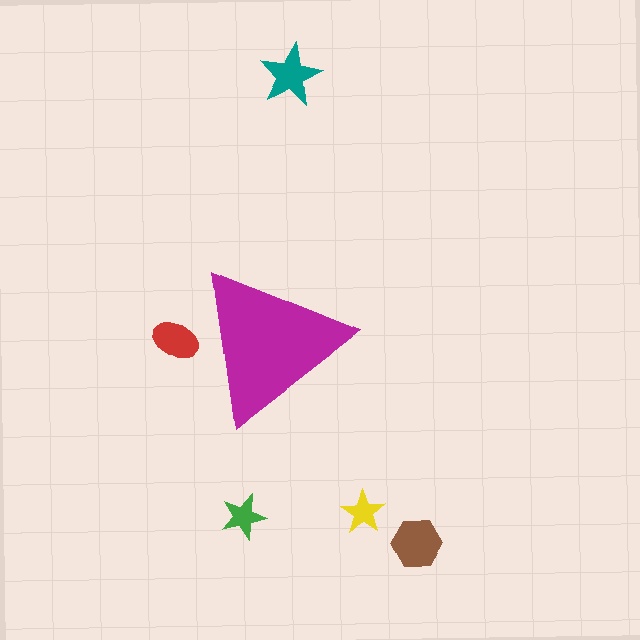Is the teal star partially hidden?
No, the teal star is fully visible.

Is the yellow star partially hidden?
No, the yellow star is fully visible.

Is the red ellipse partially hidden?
Yes, the red ellipse is partially hidden behind the magenta triangle.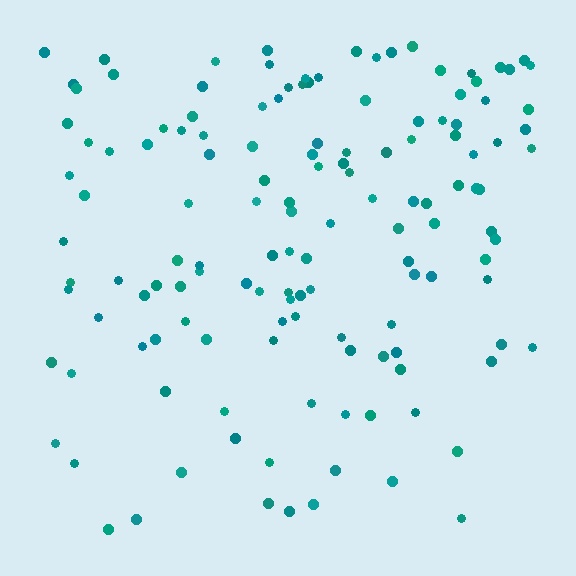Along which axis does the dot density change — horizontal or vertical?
Vertical.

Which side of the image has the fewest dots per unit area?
The bottom.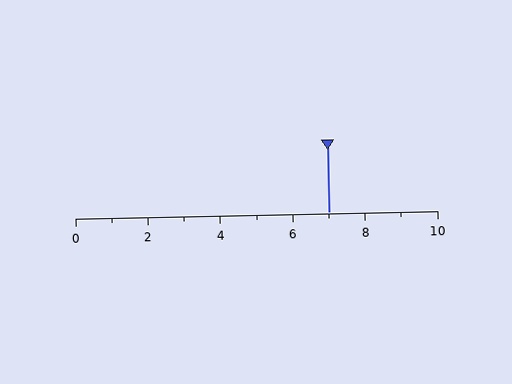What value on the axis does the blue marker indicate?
The marker indicates approximately 7.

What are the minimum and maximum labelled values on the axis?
The axis runs from 0 to 10.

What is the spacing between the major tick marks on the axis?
The major ticks are spaced 2 apart.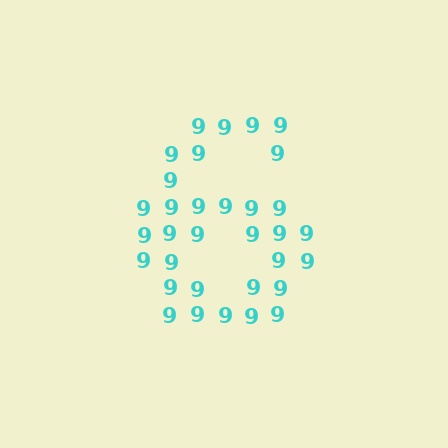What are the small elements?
The small elements are digit 9's.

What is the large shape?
The large shape is the digit 6.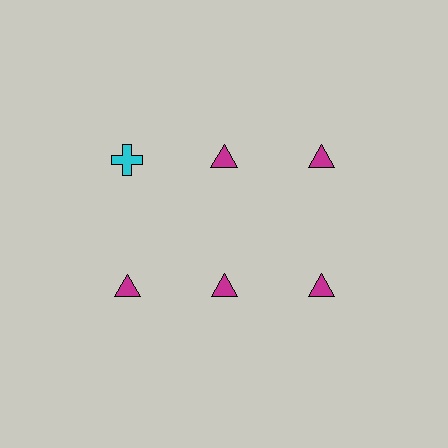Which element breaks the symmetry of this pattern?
The cyan cross in the top row, leftmost column breaks the symmetry. All other shapes are magenta triangles.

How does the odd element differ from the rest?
It differs in both color (cyan instead of magenta) and shape (cross instead of triangle).